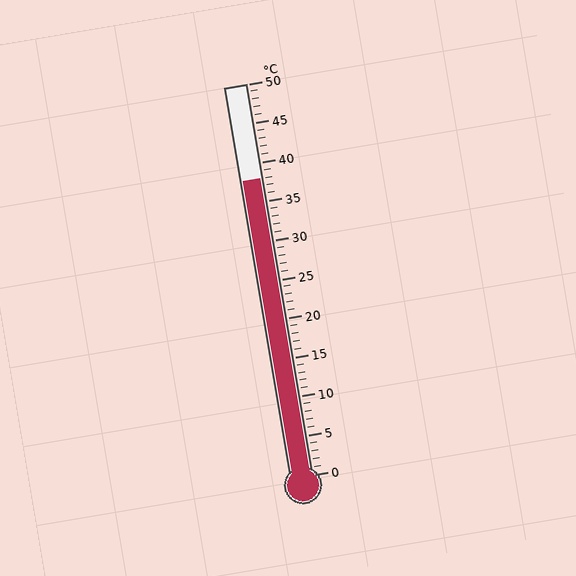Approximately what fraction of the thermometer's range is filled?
The thermometer is filled to approximately 75% of its range.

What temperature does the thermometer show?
The thermometer shows approximately 38°C.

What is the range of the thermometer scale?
The thermometer scale ranges from 0°C to 50°C.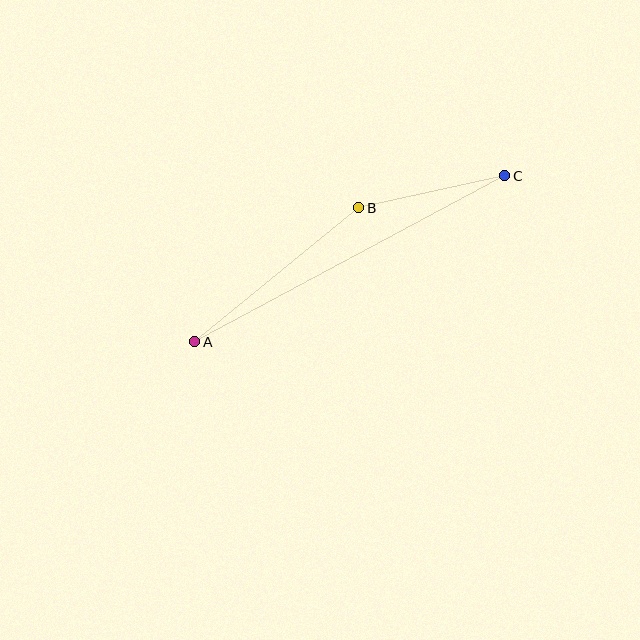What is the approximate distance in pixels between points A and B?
The distance between A and B is approximately 212 pixels.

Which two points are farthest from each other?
Points A and C are farthest from each other.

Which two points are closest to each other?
Points B and C are closest to each other.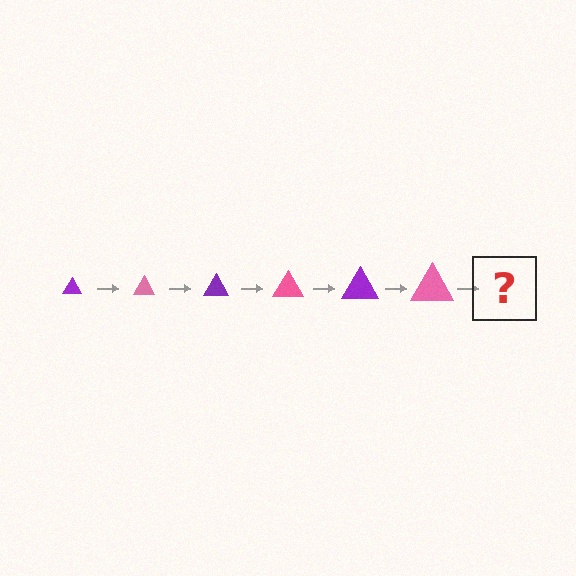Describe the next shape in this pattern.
It should be a purple triangle, larger than the previous one.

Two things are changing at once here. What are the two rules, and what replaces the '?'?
The two rules are that the triangle grows larger each step and the color cycles through purple and pink. The '?' should be a purple triangle, larger than the previous one.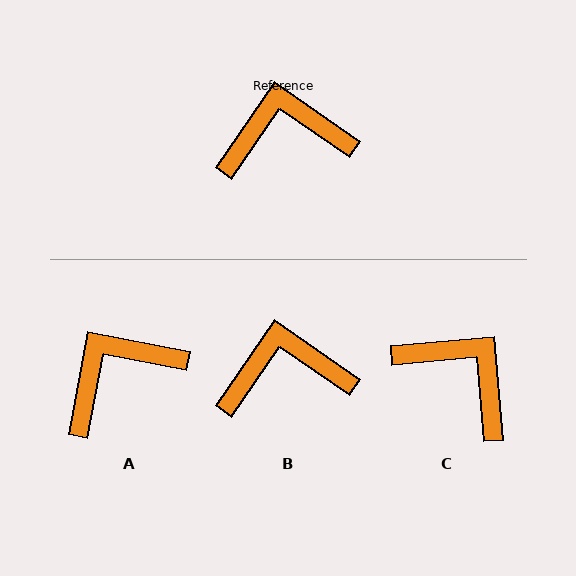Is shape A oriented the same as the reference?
No, it is off by about 24 degrees.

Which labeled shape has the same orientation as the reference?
B.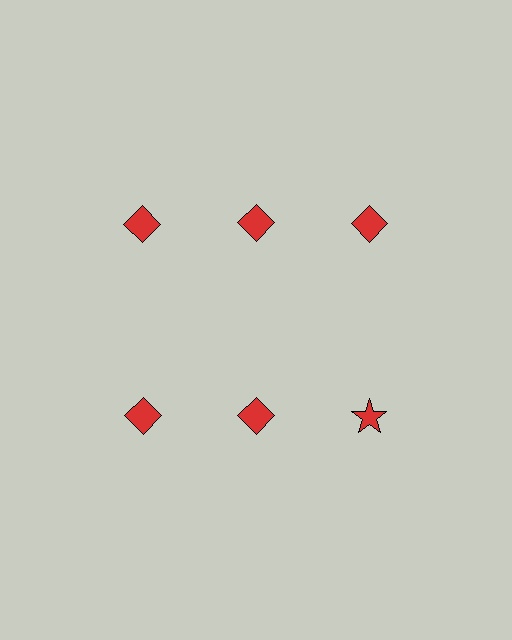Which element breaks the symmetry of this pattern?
The red star in the second row, center column breaks the symmetry. All other shapes are red diamonds.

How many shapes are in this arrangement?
There are 6 shapes arranged in a grid pattern.